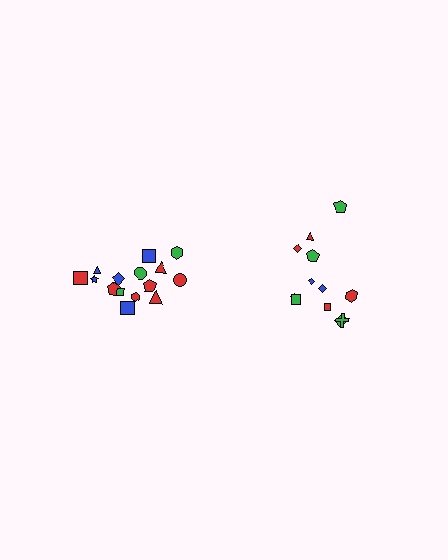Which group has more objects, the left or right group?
The left group.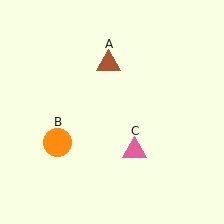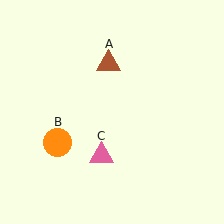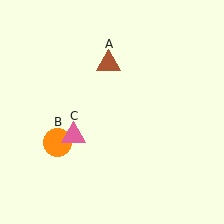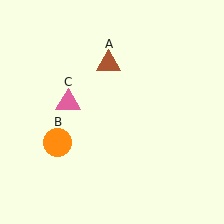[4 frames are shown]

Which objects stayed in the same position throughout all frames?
Brown triangle (object A) and orange circle (object B) remained stationary.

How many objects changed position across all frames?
1 object changed position: pink triangle (object C).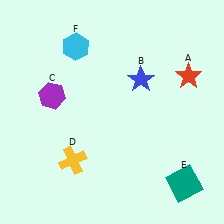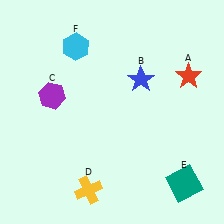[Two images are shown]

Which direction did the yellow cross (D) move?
The yellow cross (D) moved down.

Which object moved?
The yellow cross (D) moved down.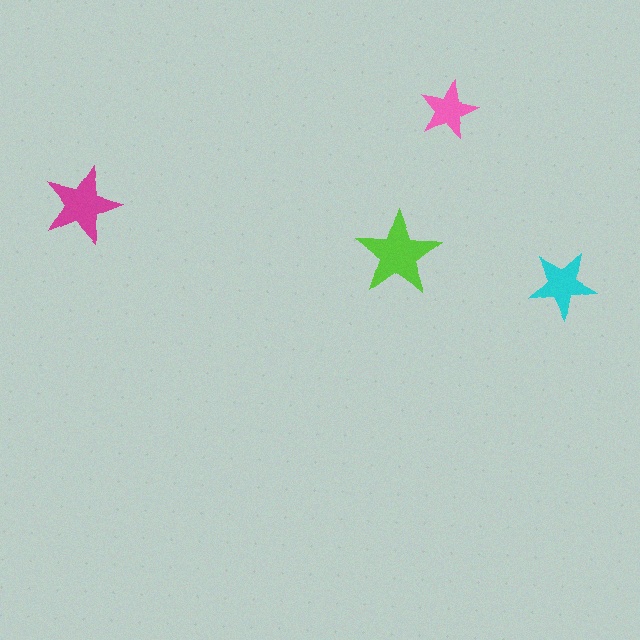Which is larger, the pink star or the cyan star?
The cyan one.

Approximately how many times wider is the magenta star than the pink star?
About 1.5 times wider.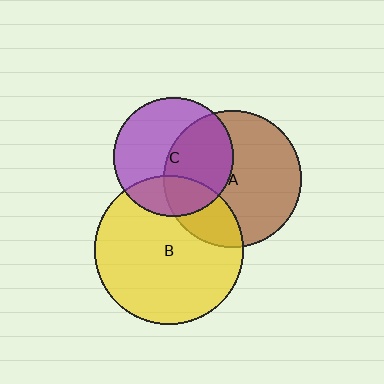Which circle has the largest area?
Circle B (yellow).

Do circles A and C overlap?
Yes.